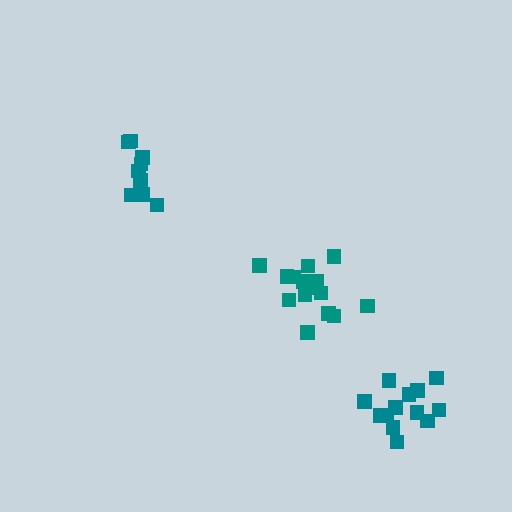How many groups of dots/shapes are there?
There are 3 groups.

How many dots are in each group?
Group 1: 9 dots, Group 2: 13 dots, Group 3: 15 dots (37 total).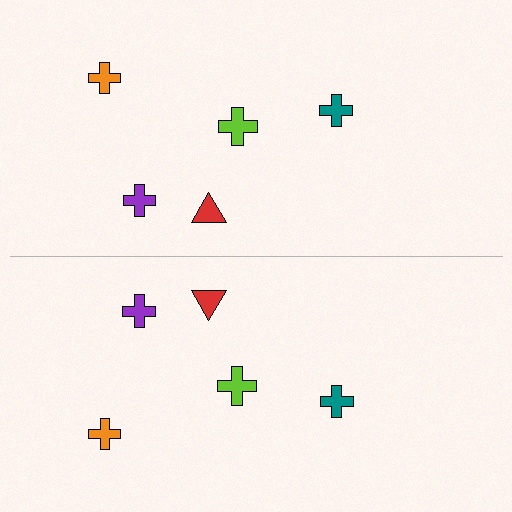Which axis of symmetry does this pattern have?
The pattern has a horizontal axis of symmetry running through the center of the image.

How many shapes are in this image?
There are 10 shapes in this image.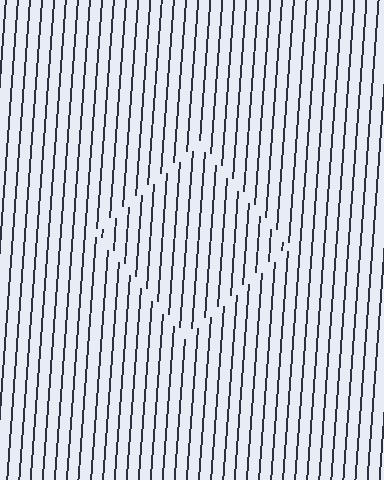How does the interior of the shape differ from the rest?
The interior of the shape contains the same grating, shifted by half a period — the contour is defined by the phase discontinuity where line-ends from the inner and outer gratings abut.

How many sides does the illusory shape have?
4 sides — the line-ends trace a square.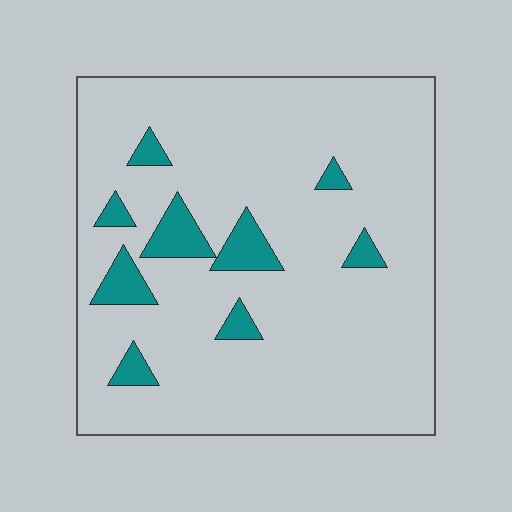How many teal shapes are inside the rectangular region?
9.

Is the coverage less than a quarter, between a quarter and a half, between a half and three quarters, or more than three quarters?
Less than a quarter.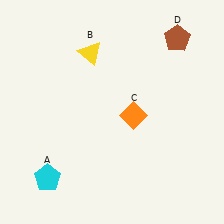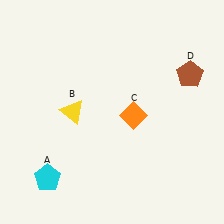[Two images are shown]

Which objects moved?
The objects that moved are: the yellow triangle (B), the brown pentagon (D).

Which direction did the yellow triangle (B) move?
The yellow triangle (B) moved down.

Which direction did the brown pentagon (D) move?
The brown pentagon (D) moved down.